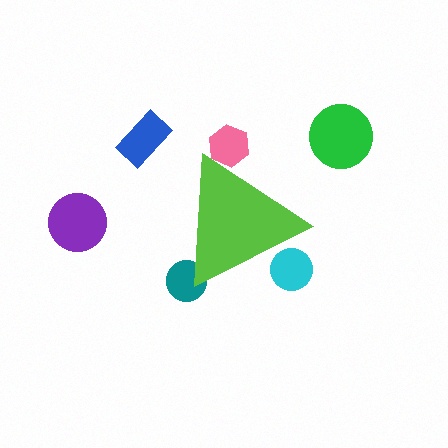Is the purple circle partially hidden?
No, the purple circle is fully visible.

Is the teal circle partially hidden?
Yes, the teal circle is partially hidden behind the lime triangle.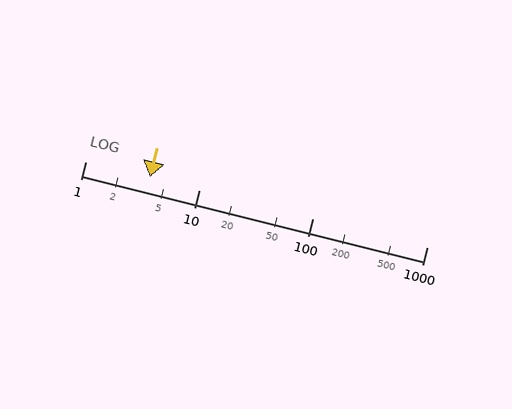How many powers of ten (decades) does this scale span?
The scale spans 3 decades, from 1 to 1000.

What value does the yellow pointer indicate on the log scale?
The pointer indicates approximately 3.7.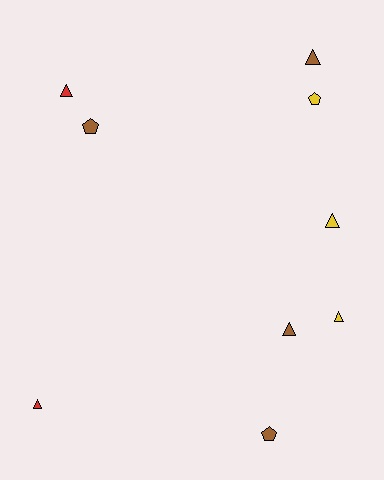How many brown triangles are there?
There are 2 brown triangles.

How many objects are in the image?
There are 9 objects.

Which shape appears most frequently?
Triangle, with 6 objects.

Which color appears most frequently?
Brown, with 4 objects.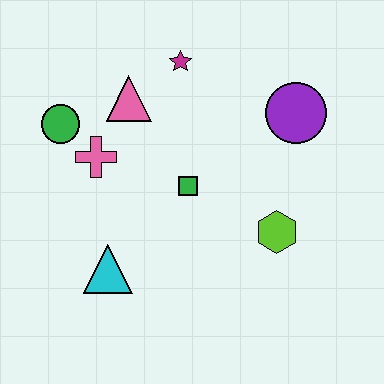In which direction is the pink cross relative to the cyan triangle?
The pink cross is above the cyan triangle.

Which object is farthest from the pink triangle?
The lime hexagon is farthest from the pink triangle.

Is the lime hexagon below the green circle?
Yes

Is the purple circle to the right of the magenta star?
Yes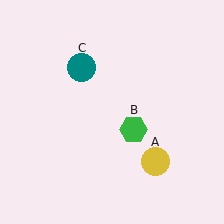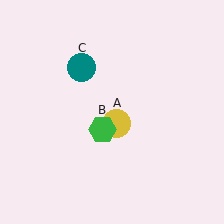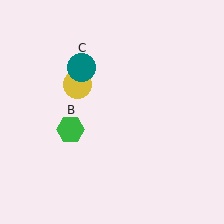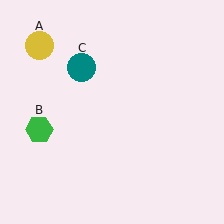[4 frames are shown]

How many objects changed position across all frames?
2 objects changed position: yellow circle (object A), green hexagon (object B).